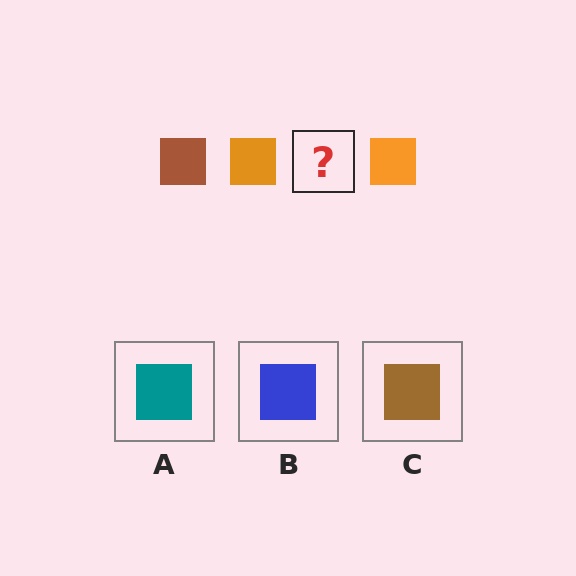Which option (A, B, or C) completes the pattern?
C.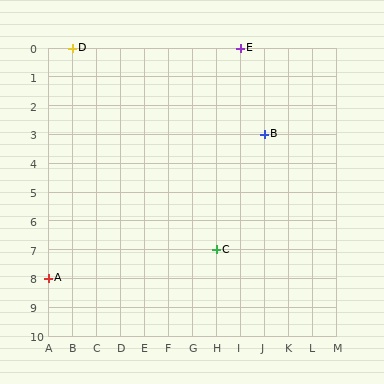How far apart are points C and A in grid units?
Points C and A are 7 columns and 1 row apart (about 7.1 grid units diagonally).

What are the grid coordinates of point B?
Point B is at grid coordinates (J, 3).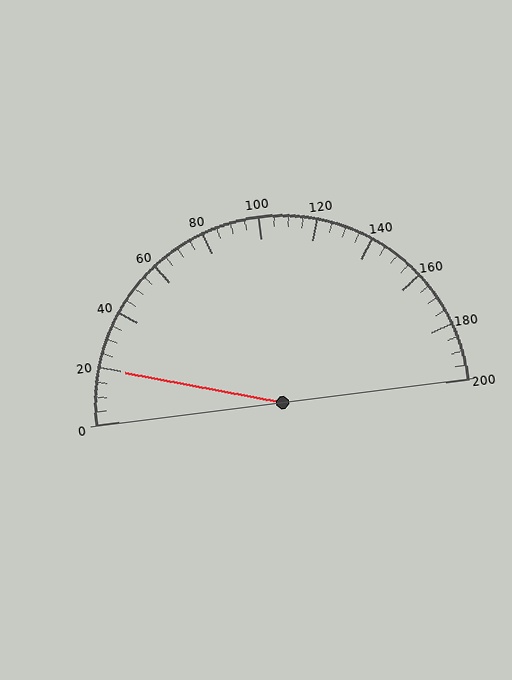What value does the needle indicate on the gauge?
The needle indicates approximately 20.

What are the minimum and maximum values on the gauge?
The gauge ranges from 0 to 200.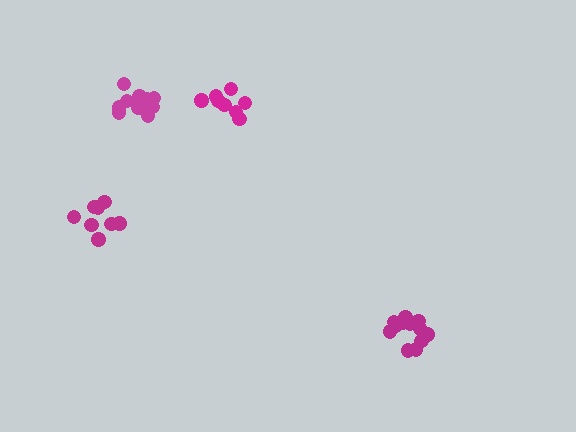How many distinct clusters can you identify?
There are 4 distinct clusters.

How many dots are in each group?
Group 1: 8 dots, Group 2: 12 dots, Group 3: 13 dots, Group 4: 8 dots (41 total).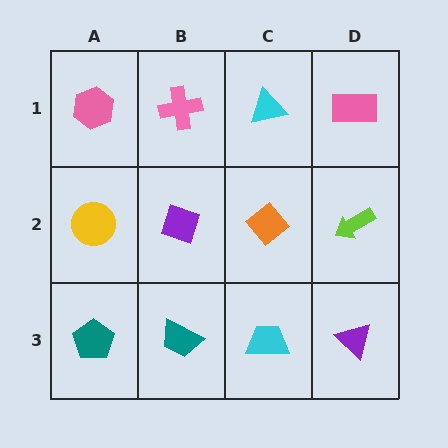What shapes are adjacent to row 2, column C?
A cyan triangle (row 1, column C), a cyan trapezoid (row 3, column C), a purple diamond (row 2, column B), a lime arrow (row 2, column D).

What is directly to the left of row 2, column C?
A purple diamond.